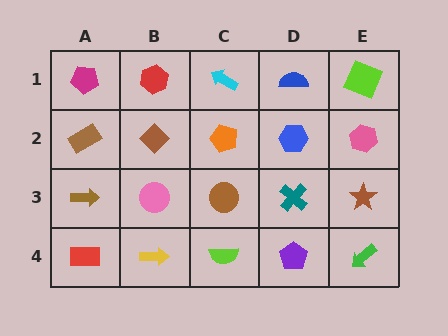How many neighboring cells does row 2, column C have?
4.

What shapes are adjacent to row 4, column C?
A brown circle (row 3, column C), a yellow arrow (row 4, column B), a purple pentagon (row 4, column D).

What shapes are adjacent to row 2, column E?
A lime square (row 1, column E), a brown star (row 3, column E), a blue hexagon (row 2, column D).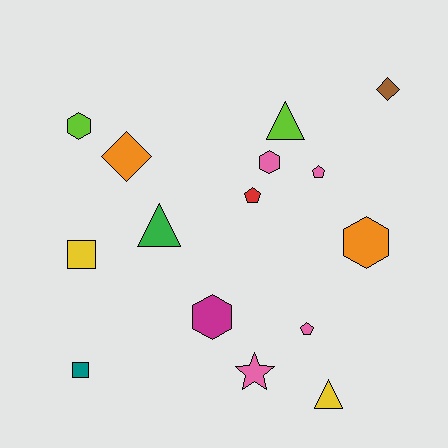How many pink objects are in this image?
There are 4 pink objects.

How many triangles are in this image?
There are 3 triangles.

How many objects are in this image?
There are 15 objects.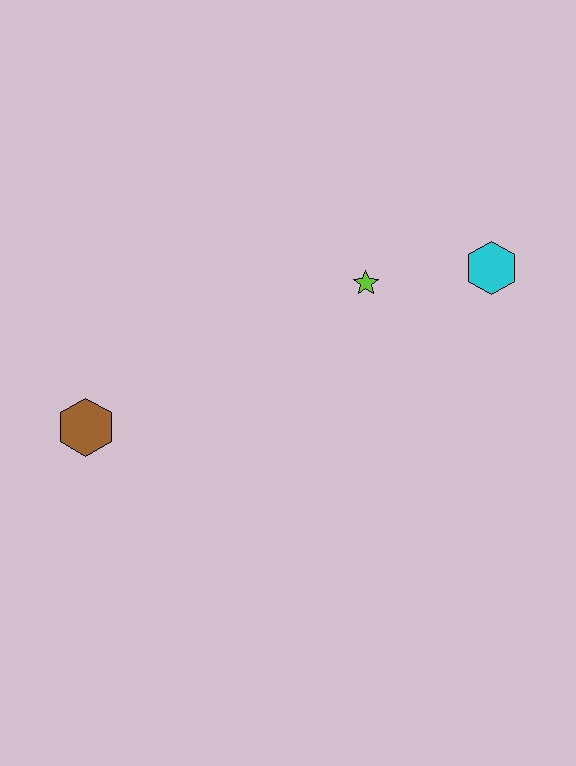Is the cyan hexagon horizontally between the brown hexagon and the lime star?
No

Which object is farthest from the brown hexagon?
The cyan hexagon is farthest from the brown hexagon.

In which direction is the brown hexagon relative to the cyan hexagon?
The brown hexagon is to the left of the cyan hexagon.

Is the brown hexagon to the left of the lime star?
Yes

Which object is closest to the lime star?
The cyan hexagon is closest to the lime star.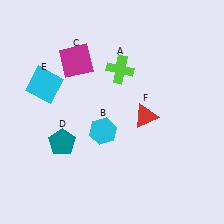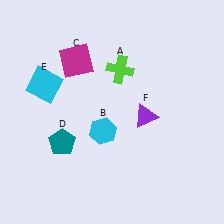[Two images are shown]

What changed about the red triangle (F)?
In Image 1, F is red. In Image 2, it changed to purple.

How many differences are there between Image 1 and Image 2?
There is 1 difference between the two images.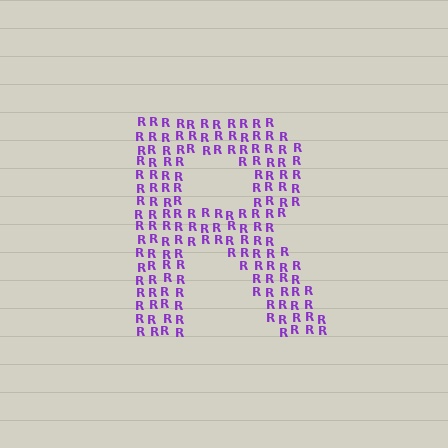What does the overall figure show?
The overall figure shows the letter R.